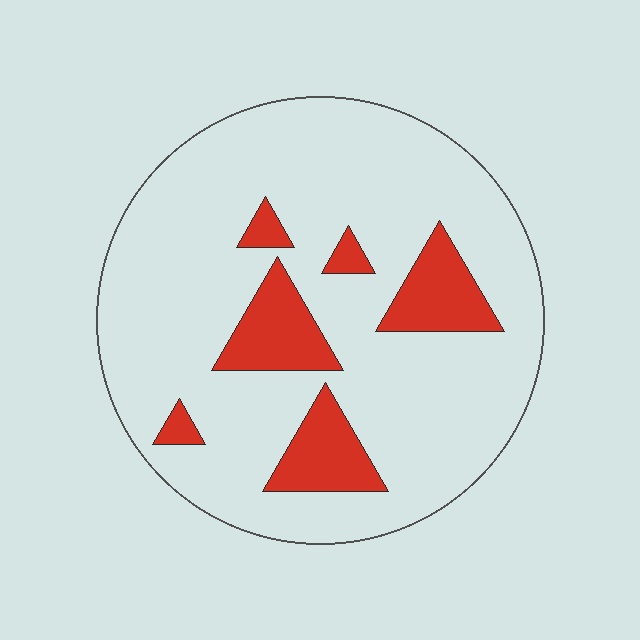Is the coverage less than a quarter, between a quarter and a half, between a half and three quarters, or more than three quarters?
Less than a quarter.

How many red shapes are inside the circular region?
6.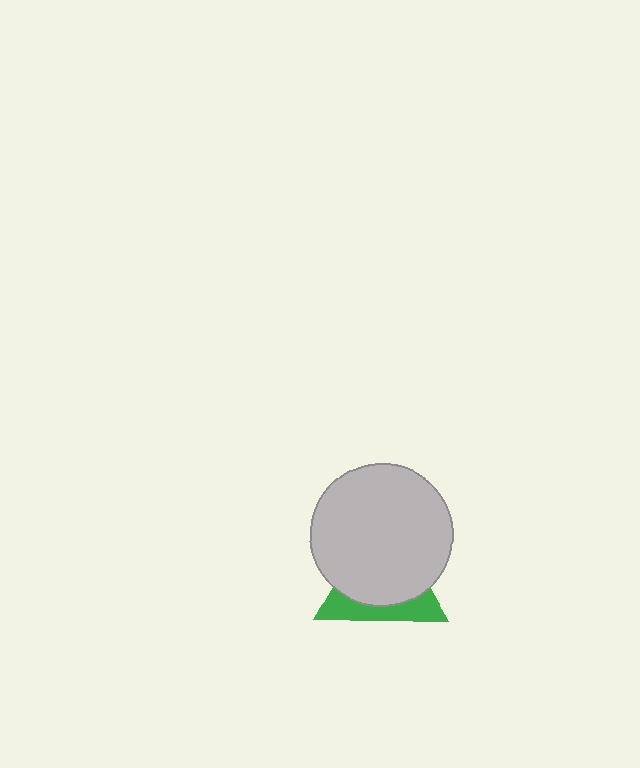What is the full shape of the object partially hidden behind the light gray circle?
The partially hidden object is a green triangle.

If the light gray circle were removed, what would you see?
You would see the complete green triangle.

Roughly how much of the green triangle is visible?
A small part of it is visible (roughly 32%).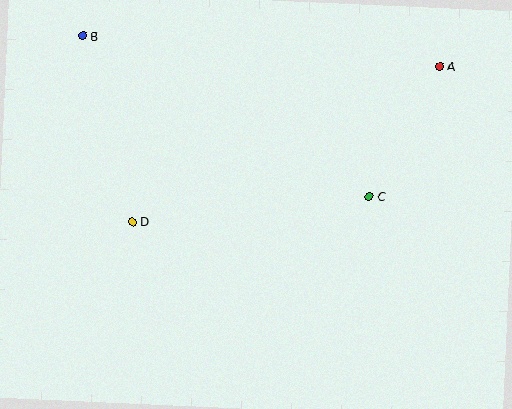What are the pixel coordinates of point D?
Point D is at (132, 221).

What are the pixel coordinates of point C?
Point C is at (369, 196).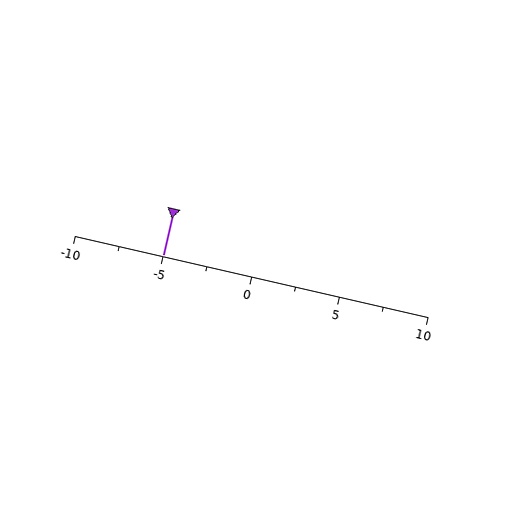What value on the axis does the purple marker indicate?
The marker indicates approximately -5.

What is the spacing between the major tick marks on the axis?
The major ticks are spaced 5 apart.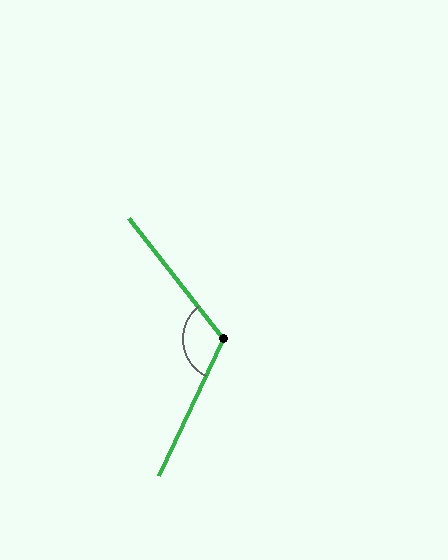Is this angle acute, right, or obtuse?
It is obtuse.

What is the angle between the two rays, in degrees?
Approximately 117 degrees.